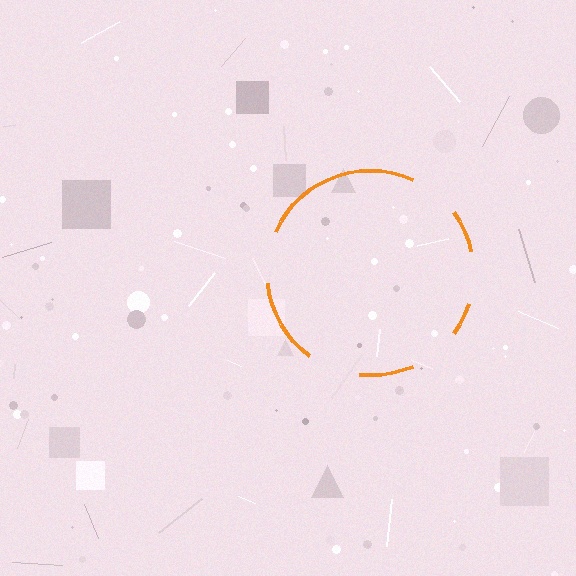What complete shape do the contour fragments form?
The contour fragments form a circle.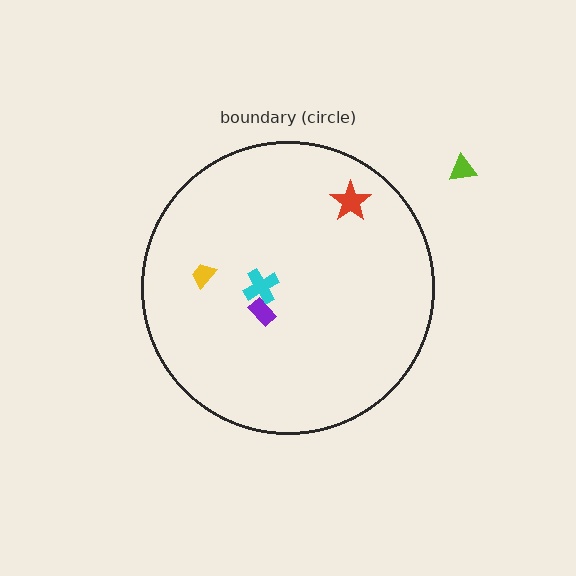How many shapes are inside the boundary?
4 inside, 1 outside.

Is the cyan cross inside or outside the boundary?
Inside.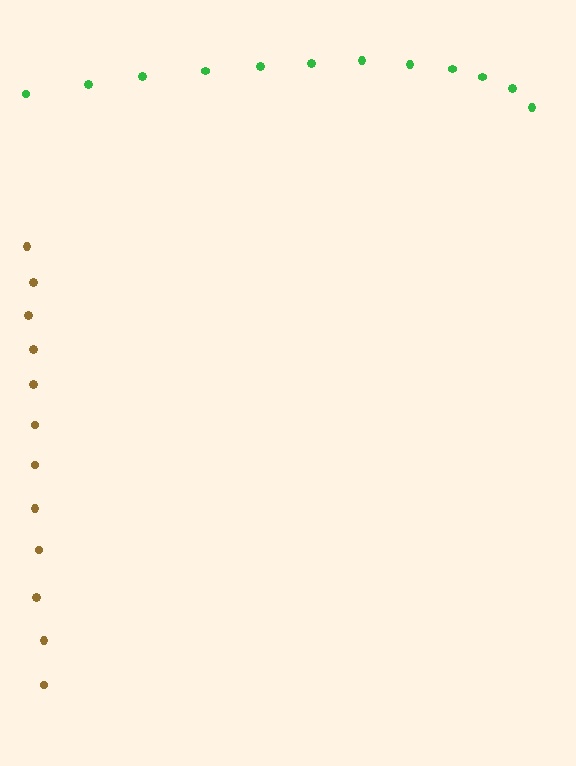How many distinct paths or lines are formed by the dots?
There are 2 distinct paths.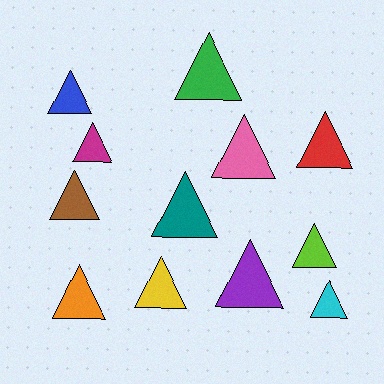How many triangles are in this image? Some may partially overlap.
There are 12 triangles.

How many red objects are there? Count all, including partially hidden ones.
There is 1 red object.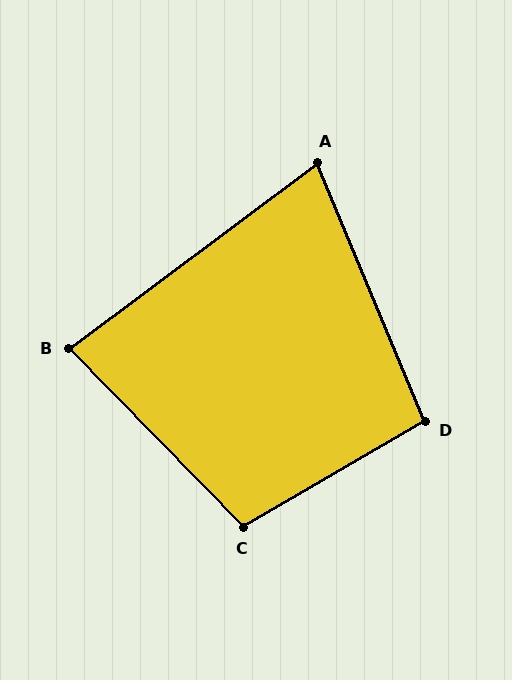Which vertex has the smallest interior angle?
A, at approximately 76 degrees.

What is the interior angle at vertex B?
Approximately 82 degrees (acute).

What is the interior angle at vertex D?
Approximately 98 degrees (obtuse).